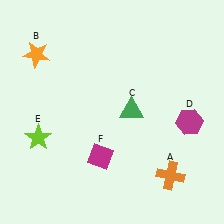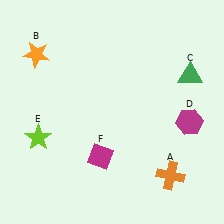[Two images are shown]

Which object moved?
The green triangle (C) moved right.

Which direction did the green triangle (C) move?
The green triangle (C) moved right.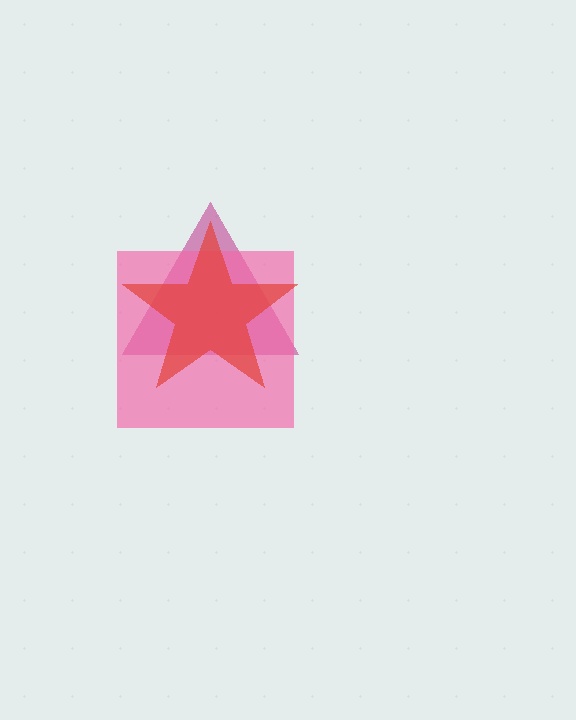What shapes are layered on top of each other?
The layered shapes are: a magenta triangle, a pink square, a red star.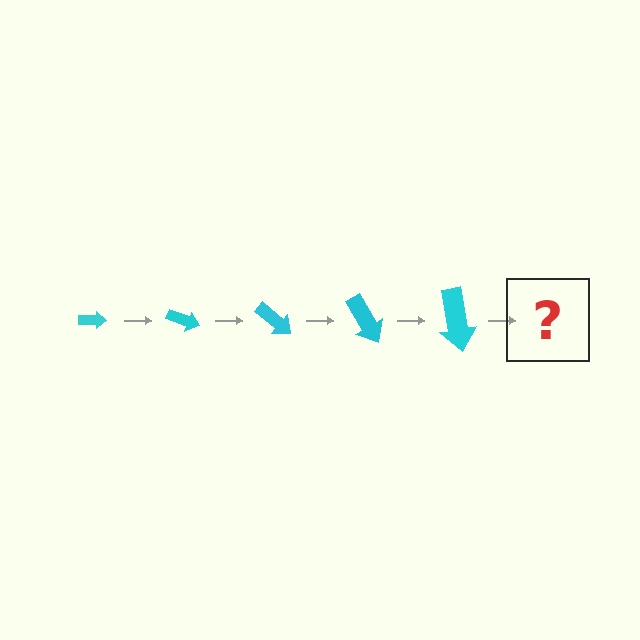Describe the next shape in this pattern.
It should be an arrow, larger than the previous one and rotated 100 degrees from the start.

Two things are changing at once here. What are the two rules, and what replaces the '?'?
The two rules are that the arrow grows larger each step and it rotates 20 degrees each step. The '?' should be an arrow, larger than the previous one and rotated 100 degrees from the start.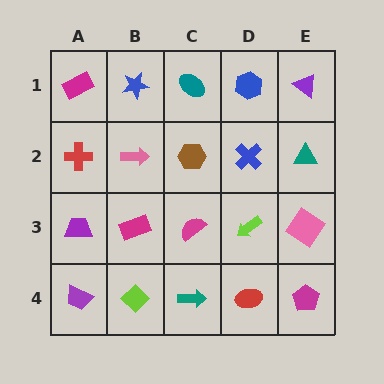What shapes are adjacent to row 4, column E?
A pink diamond (row 3, column E), a red ellipse (row 4, column D).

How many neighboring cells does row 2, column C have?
4.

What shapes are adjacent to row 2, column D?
A blue hexagon (row 1, column D), a lime arrow (row 3, column D), a brown hexagon (row 2, column C), a teal triangle (row 2, column E).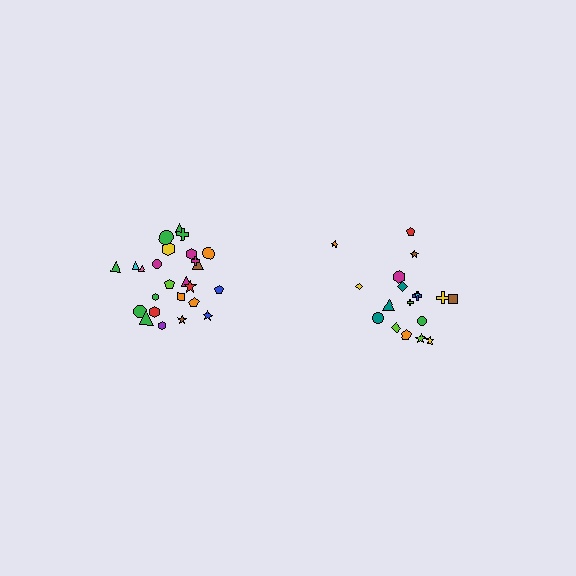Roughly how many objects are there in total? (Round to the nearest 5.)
Roughly 45 objects in total.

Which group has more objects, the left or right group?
The left group.